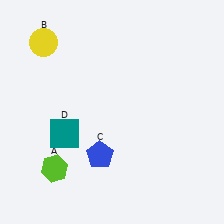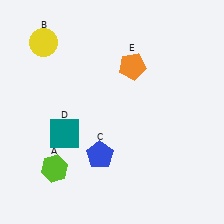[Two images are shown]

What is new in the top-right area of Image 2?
An orange pentagon (E) was added in the top-right area of Image 2.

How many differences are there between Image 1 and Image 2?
There is 1 difference between the two images.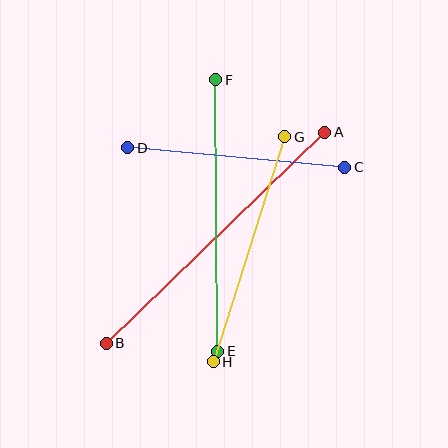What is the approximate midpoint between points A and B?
The midpoint is at approximately (215, 238) pixels.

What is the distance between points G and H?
The distance is approximately 236 pixels.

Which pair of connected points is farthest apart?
Points A and B are farthest apart.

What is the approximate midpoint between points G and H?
The midpoint is at approximately (249, 249) pixels.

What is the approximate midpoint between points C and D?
The midpoint is at approximately (236, 158) pixels.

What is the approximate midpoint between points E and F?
The midpoint is at approximately (217, 215) pixels.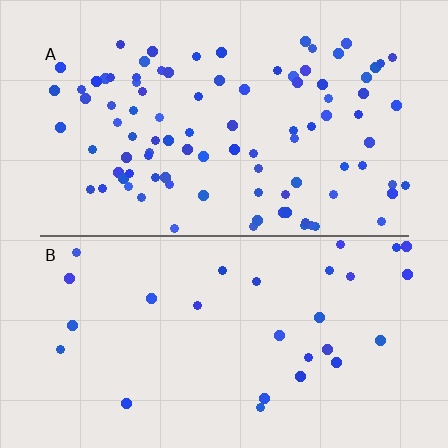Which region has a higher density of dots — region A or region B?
A (the top).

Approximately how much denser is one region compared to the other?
Approximately 3.3× — region A over region B.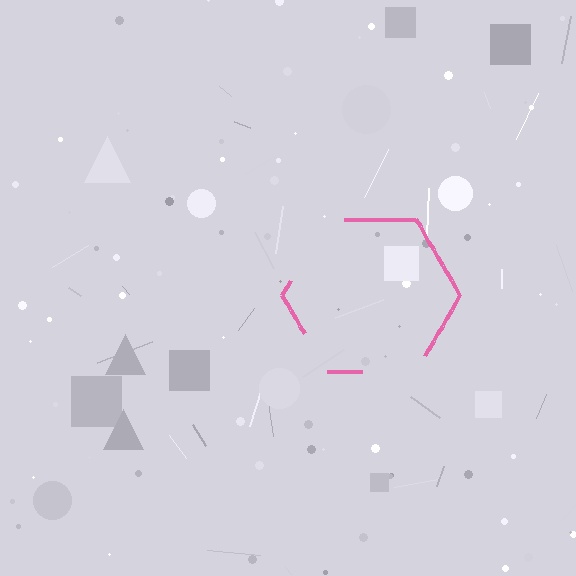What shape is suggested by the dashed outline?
The dashed outline suggests a hexagon.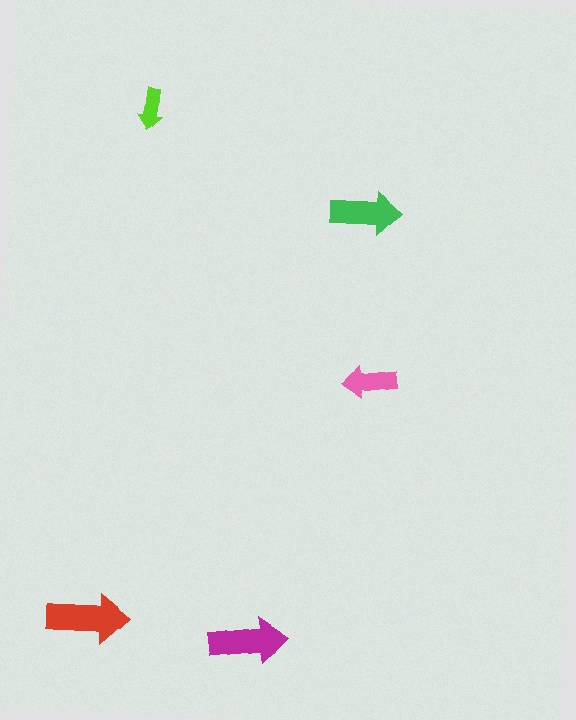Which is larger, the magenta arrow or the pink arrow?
The magenta one.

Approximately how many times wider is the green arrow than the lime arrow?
About 1.5 times wider.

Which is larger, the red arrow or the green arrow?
The red one.